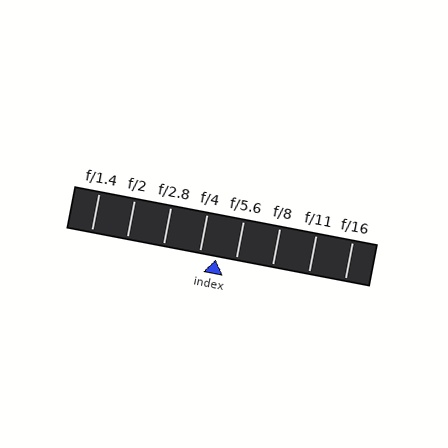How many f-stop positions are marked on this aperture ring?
There are 8 f-stop positions marked.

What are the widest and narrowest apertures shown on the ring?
The widest aperture shown is f/1.4 and the narrowest is f/16.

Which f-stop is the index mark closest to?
The index mark is closest to f/4.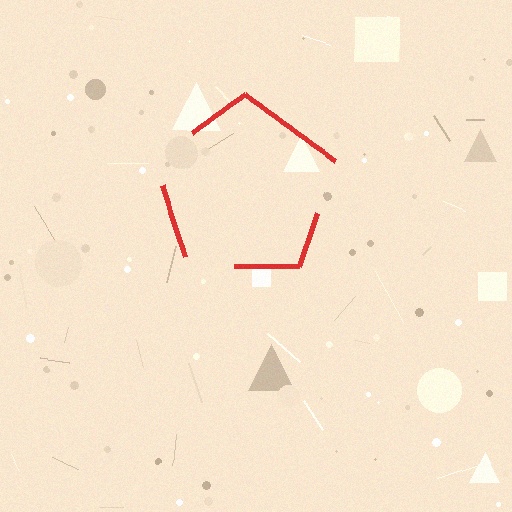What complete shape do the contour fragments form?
The contour fragments form a pentagon.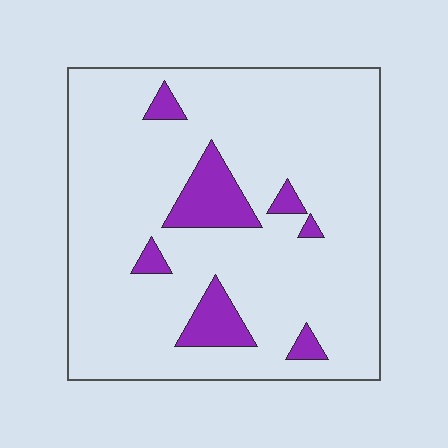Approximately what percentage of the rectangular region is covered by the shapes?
Approximately 10%.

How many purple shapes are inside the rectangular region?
7.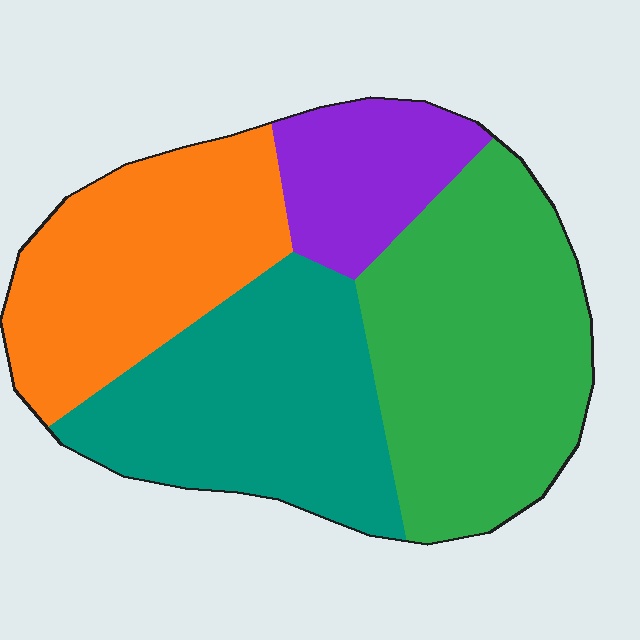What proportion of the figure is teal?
Teal covers 28% of the figure.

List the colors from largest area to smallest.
From largest to smallest: green, teal, orange, purple.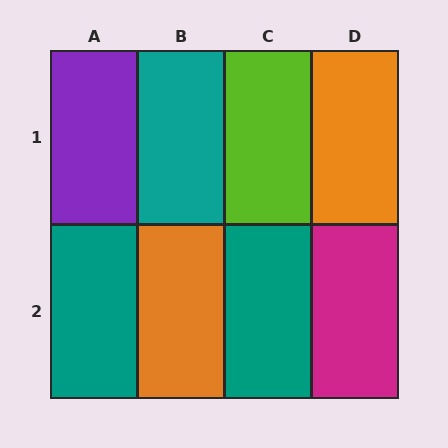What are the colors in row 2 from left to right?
Teal, orange, teal, magenta.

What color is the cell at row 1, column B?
Teal.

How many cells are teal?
3 cells are teal.